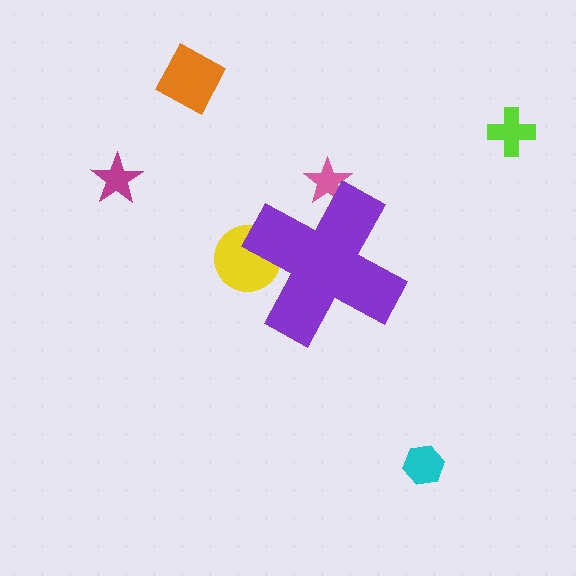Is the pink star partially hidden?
Yes, the pink star is partially hidden behind the purple cross.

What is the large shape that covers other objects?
A purple cross.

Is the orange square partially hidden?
No, the orange square is fully visible.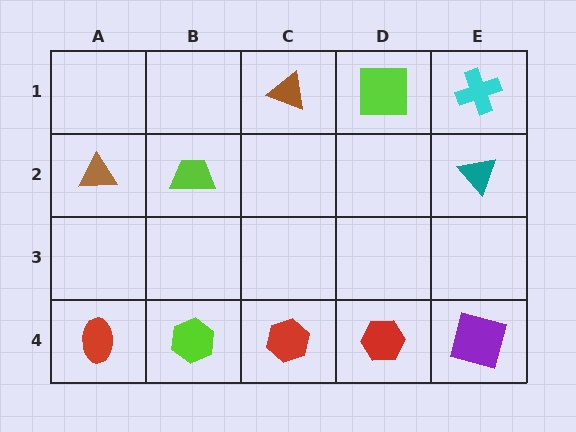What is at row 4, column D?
A red hexagon.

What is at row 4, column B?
A lime hexagon.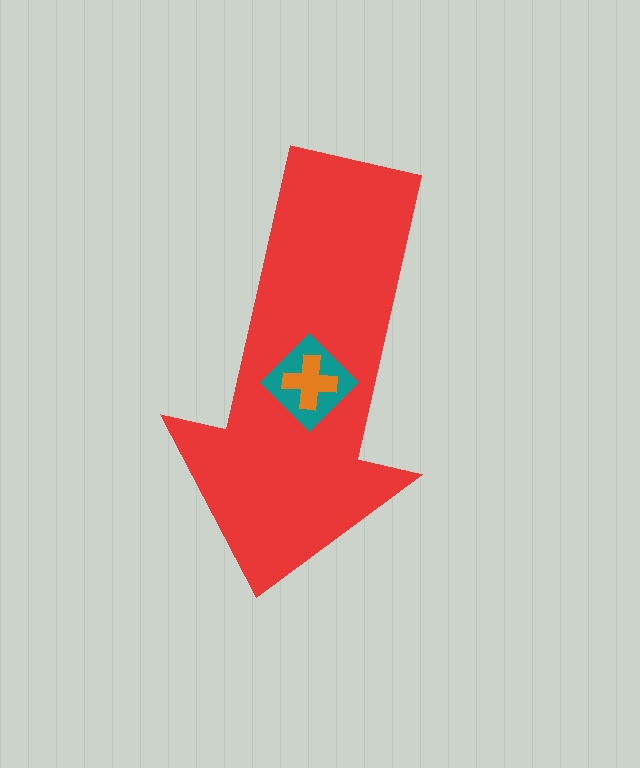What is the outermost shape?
The red arrow.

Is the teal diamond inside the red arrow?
Yes.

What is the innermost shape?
The orange cross.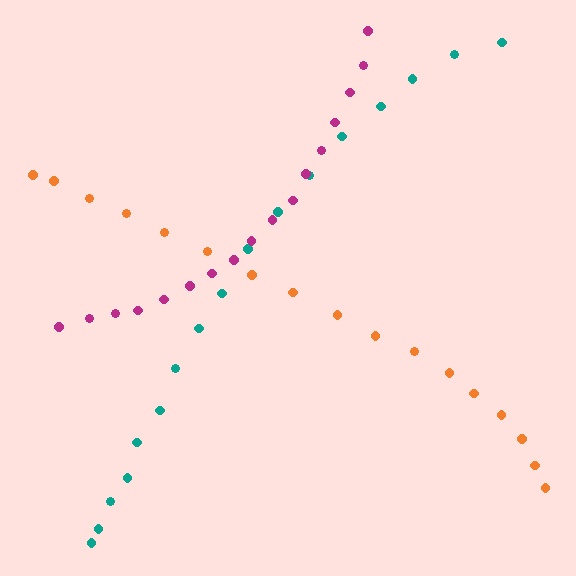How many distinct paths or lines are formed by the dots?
There are 3 distinct paths.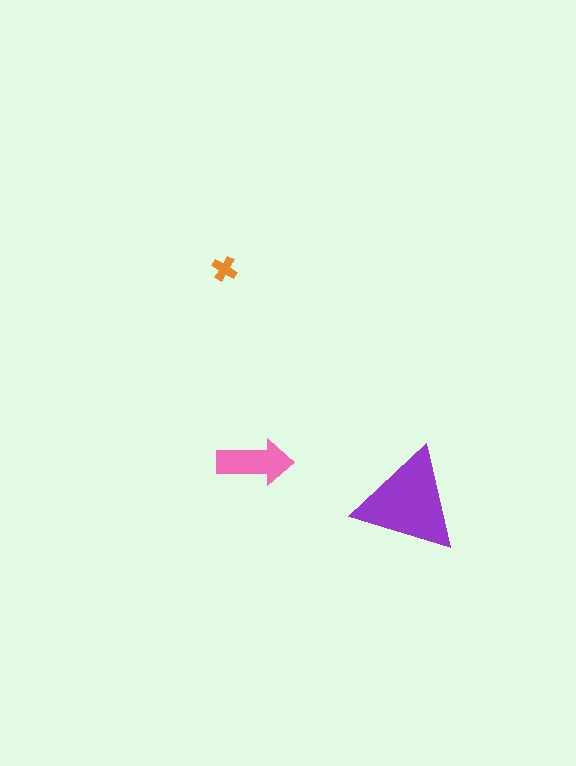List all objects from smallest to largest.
The orange cross, the pink arrow, the purple triangle.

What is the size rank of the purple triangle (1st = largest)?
1st.